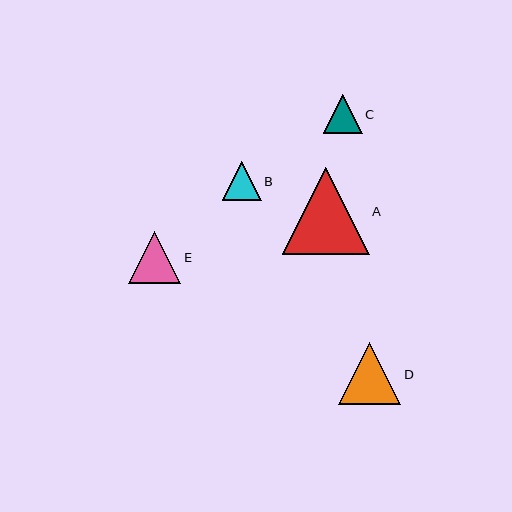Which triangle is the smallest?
Triangle C is the smallest with a size of approximately 39 pixels.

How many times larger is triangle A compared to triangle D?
Triangle A is approximately 1.4 times the size of triangle D.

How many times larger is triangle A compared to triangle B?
Triangle A is approximately 2.2 times the size of triangle B.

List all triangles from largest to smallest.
From largest to smallest: A, D, E, B, C.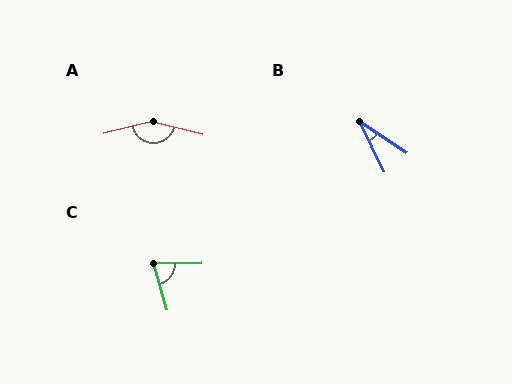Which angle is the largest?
A, at approximately 153 degrees.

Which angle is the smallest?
B, at approximately 31 degrees.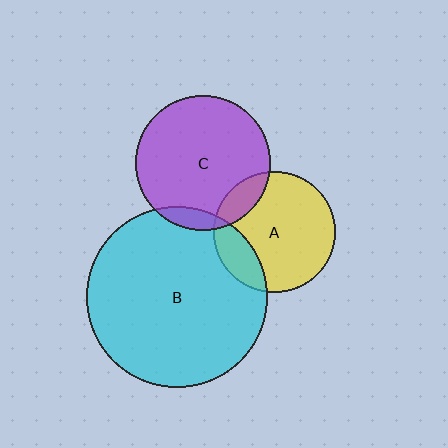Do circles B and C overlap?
Yes.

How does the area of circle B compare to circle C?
Approximately 1.8 times.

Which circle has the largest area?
Circle B (cyan).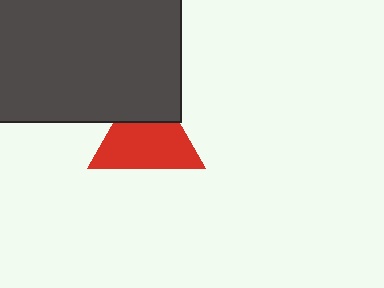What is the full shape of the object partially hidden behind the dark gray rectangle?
The partially hidden object is a red triangle.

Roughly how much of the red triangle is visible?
Most of it is visible (roughly 69%).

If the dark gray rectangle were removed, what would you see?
You would see the complete red triangle.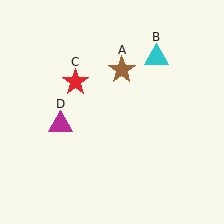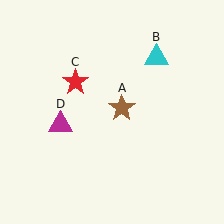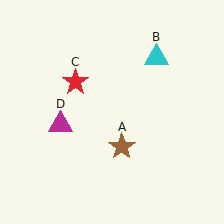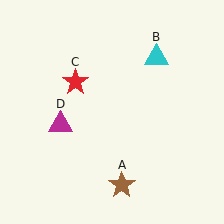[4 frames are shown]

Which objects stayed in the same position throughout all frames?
Cyan triangle (object B) and red star (object C) and magenta triangle (object D) remained stationary.